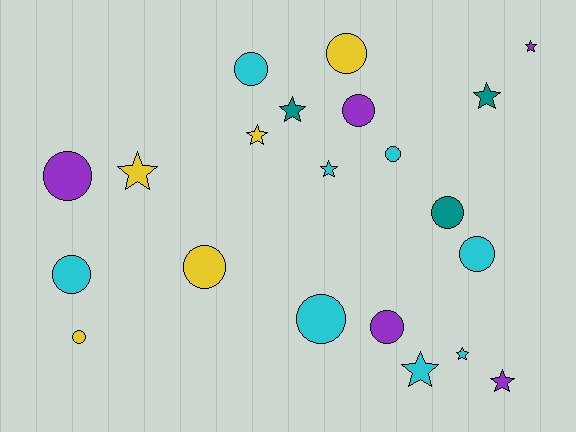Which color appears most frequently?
Cyan, with 8 objects.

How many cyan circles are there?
There are 5 cyan circles.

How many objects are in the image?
There are 21 objects.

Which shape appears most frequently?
Circle, with 12 objects.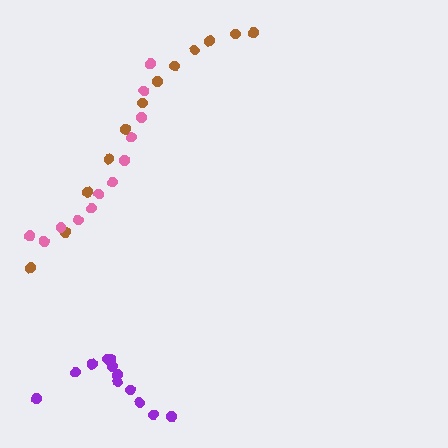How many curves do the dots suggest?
There are 3 distinct paths.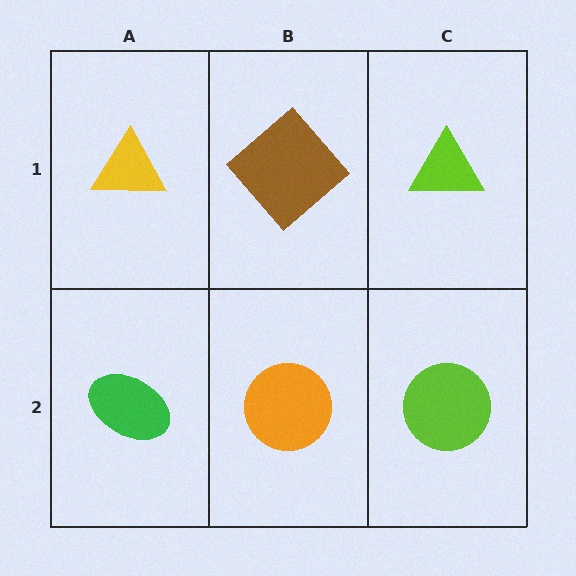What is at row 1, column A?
A yellow triangle.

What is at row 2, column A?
A green ellipse.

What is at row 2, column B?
An orange circle.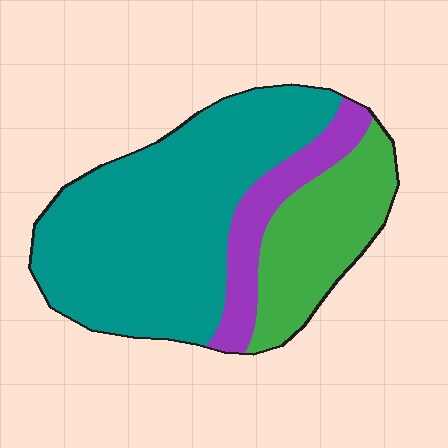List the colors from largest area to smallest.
From largest to smallest: teal, green, purple.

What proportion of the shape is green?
Green takes up about one quarter (1/4) of the shape.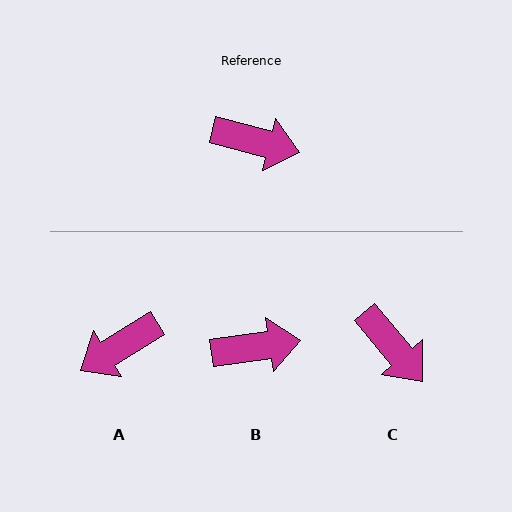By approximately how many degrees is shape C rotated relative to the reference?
Approximately 35 degrees clockwise.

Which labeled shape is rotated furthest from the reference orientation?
A, about 134 degrees away.